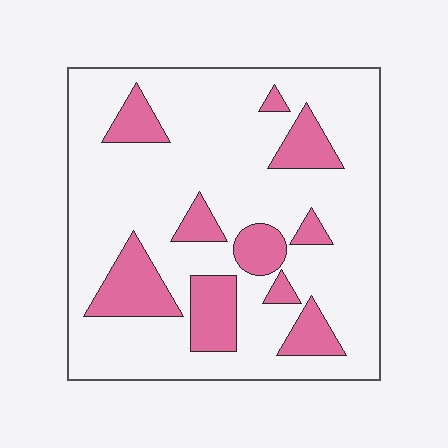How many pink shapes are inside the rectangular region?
10.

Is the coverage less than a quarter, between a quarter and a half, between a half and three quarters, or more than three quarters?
Less than a quarter.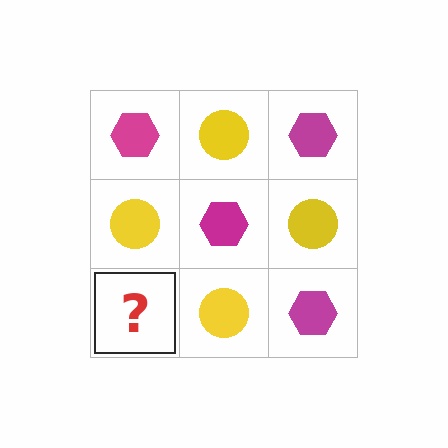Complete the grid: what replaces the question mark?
The question mark should be replaced with a magenta hexagon.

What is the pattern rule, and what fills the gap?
The rule is that it alternates magenta hexagon and yellow circle in a checkerboard pattern. The gap should be filled with a magenta hexagon.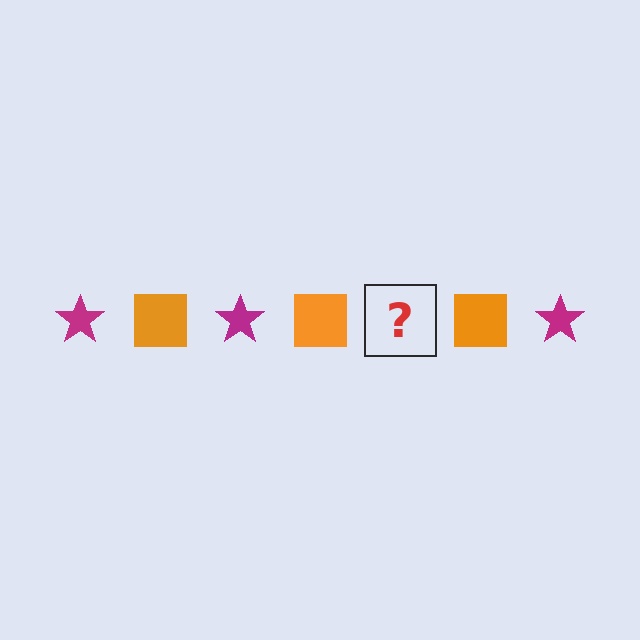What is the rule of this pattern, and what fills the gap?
The rule is that the pattern alternates between magenta star and orange square. The gap should be filled with a magenta star.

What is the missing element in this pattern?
The missing element is a magenta star.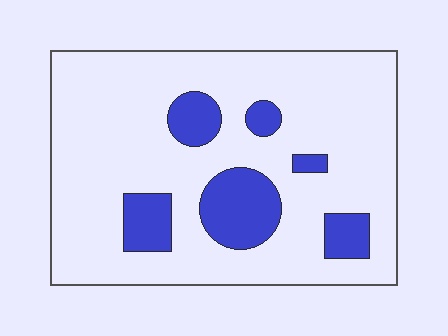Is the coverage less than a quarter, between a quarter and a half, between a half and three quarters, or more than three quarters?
Less than a quarter.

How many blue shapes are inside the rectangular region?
6.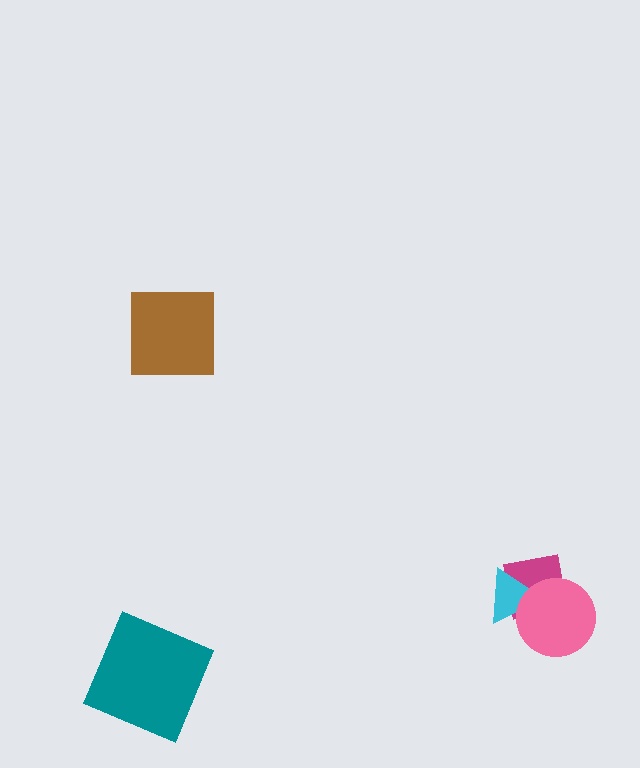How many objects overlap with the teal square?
0 objects overlap with the teal square.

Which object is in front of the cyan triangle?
The pink circle is in front of the cyan triangle.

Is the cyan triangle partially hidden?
Yes, it is partially covered by another shape.